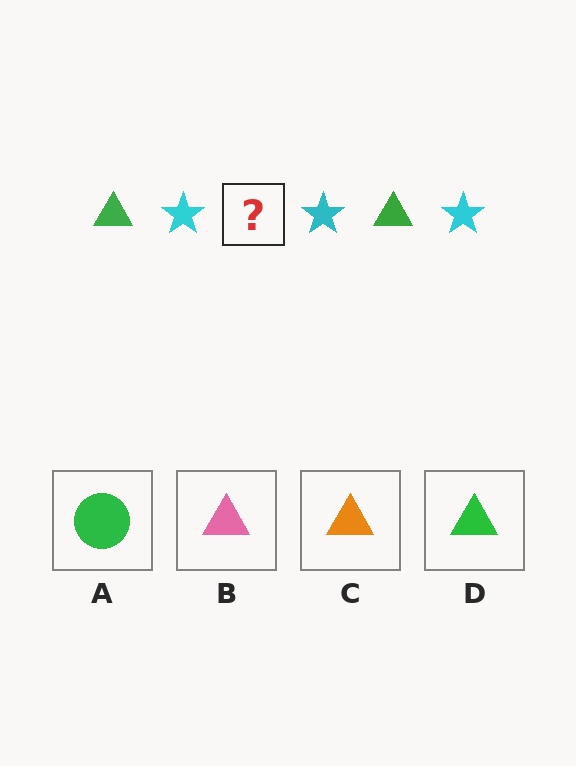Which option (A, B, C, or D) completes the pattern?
D.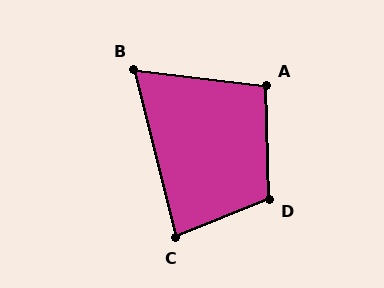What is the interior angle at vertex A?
Approximately 98 degrees (obtuse).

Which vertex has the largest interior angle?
D, at approximately 111 degrees.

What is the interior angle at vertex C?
Approximately 82 degrees (acute).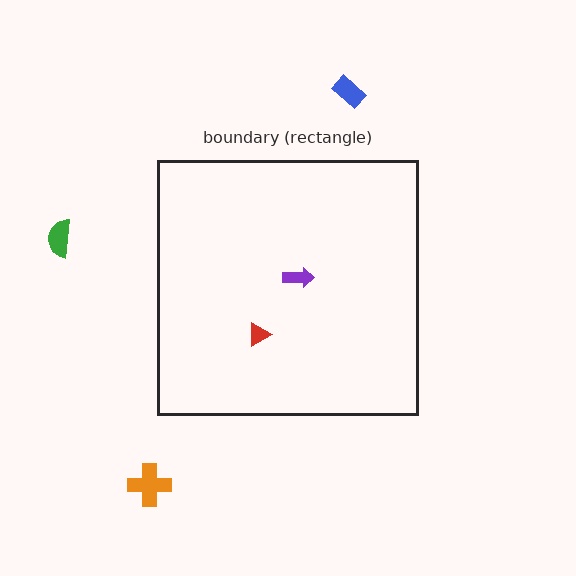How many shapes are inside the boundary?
2 inside, 3 outside.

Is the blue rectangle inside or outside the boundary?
Outside.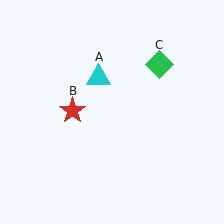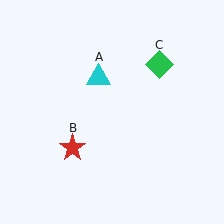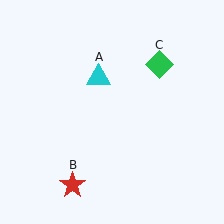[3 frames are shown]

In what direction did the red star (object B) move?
The red star (object B) moved down.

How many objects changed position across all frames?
1 object changed position: red star (object B).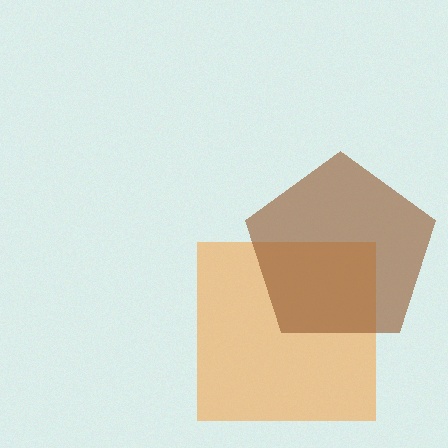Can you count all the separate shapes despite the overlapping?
Yes, there are 2 separate shapes.